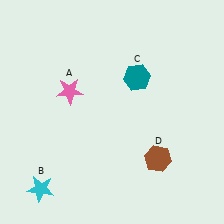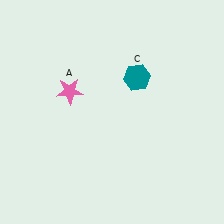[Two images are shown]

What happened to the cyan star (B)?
The cyan star (B) was removed in Image 2. It was in the bottom-left area of Image 1.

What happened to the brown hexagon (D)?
The brown hexagon (D) was removed in Image 2. It was in the bottom-right area of Image 1.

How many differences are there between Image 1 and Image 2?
There are 2 differences between the two images.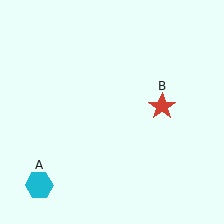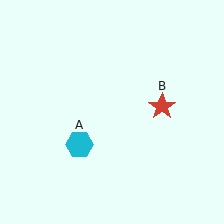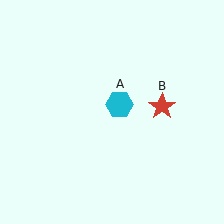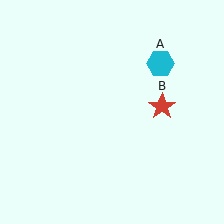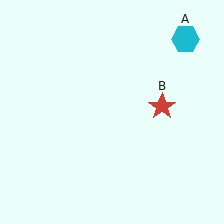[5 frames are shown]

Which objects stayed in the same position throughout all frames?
Red star (object B) remained stationary.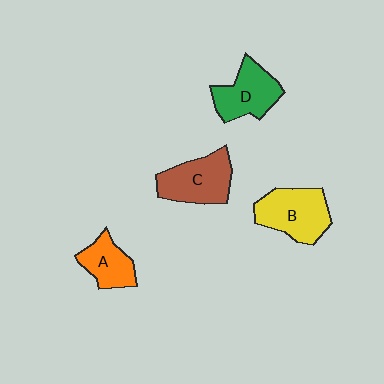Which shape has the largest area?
Shape B (yellow).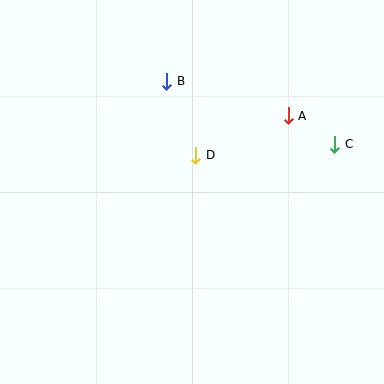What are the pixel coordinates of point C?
Point C is at (335, 144).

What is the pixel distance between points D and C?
The distance between D and C is 140 pixels.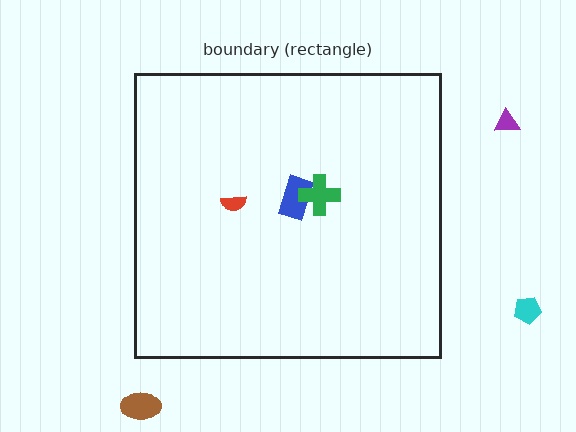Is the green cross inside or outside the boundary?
Inside.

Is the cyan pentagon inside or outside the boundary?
Outside.